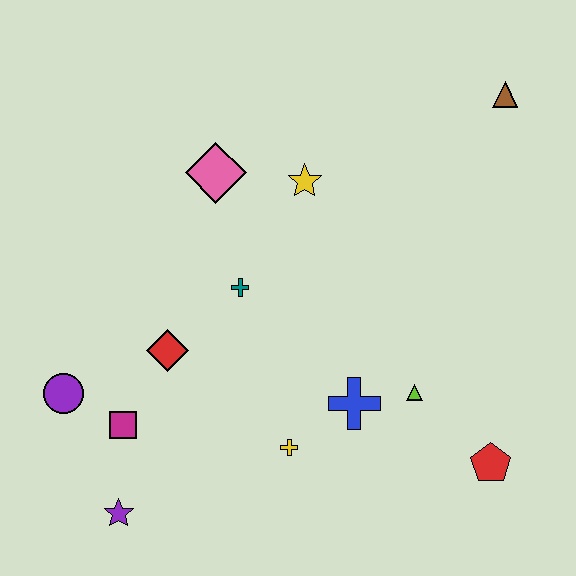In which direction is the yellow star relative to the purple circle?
The yellow star is to the right of the purple circle.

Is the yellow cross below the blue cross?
Yes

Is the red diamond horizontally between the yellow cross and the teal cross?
No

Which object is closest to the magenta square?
The purple circle is closest to the magenta square.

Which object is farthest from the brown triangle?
The purple star is farthest from the brown triangle.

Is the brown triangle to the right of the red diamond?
Yes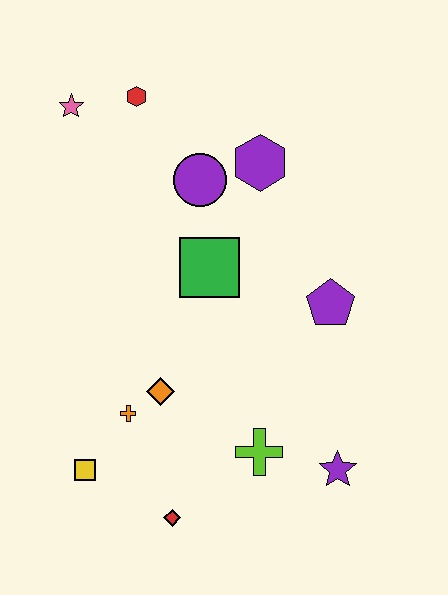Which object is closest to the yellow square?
The orange cross is closest to the yellow square.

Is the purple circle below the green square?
No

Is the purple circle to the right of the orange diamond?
Yes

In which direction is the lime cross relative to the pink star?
The lime cross is below the pink star.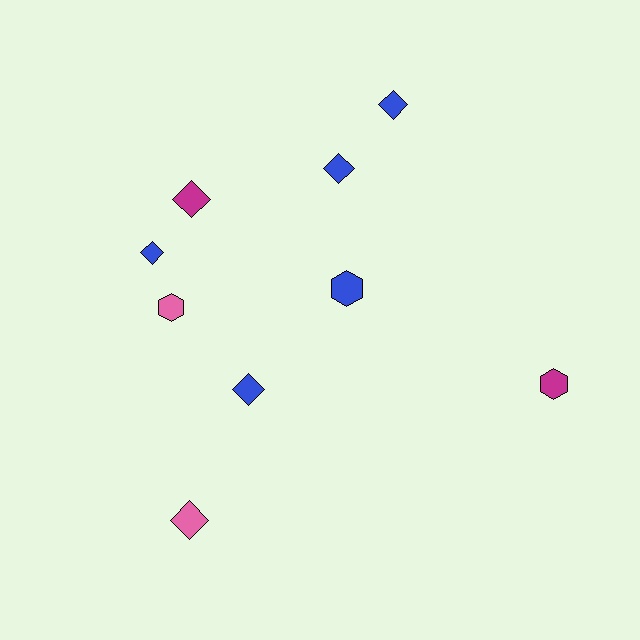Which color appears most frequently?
Blue, with 5 objects.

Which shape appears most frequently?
Diamond, with 6 objects.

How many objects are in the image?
There are 9 objects.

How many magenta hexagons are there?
There is 1 magenta hexagon.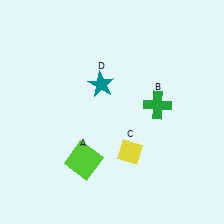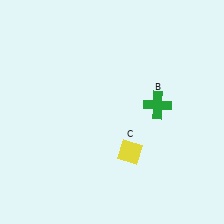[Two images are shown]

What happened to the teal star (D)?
The teal star (D) was removed in Image 2. It was in the top-left area of Image 1.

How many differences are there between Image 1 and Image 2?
There are 2 differences between the two images.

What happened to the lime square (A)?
The lime square (A) was removed in Image 2. It was in the bottom-left area of Image 1.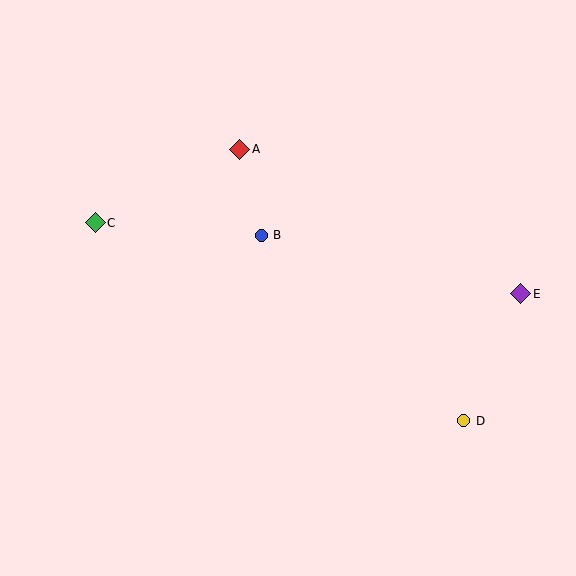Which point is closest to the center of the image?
Point B at (261, 235) is closest to the center.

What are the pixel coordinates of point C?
Point C is at (95, 223).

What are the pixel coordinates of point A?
Point A is at (240, 149).